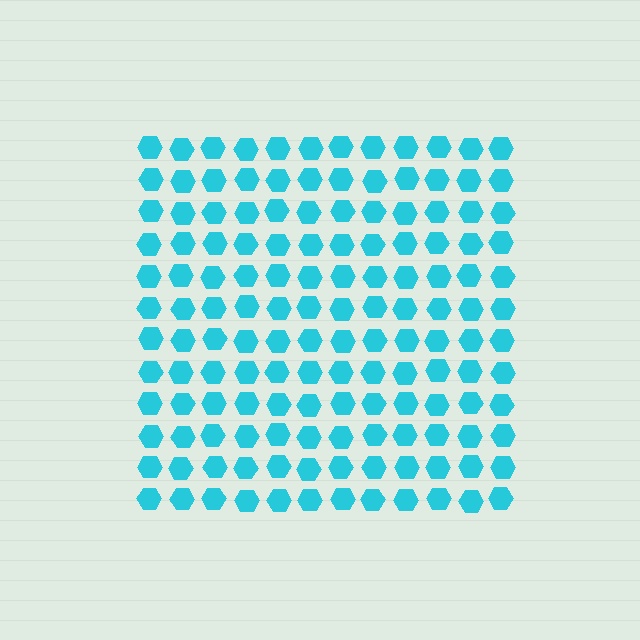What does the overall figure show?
The overall figure shows a square.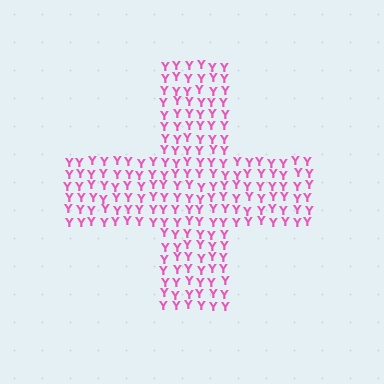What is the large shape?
The large shape is a cross.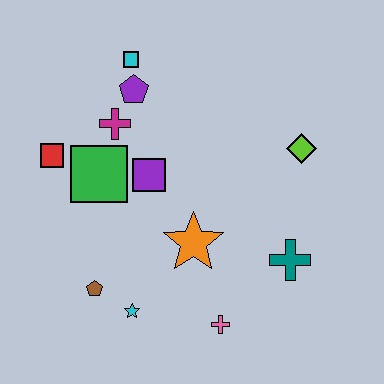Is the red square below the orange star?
No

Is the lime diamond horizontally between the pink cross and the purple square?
No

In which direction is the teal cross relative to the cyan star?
The teal cross is to the right of the cyan star.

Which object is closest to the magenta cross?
The purple pentagon is closest to the magenta cross.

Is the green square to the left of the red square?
No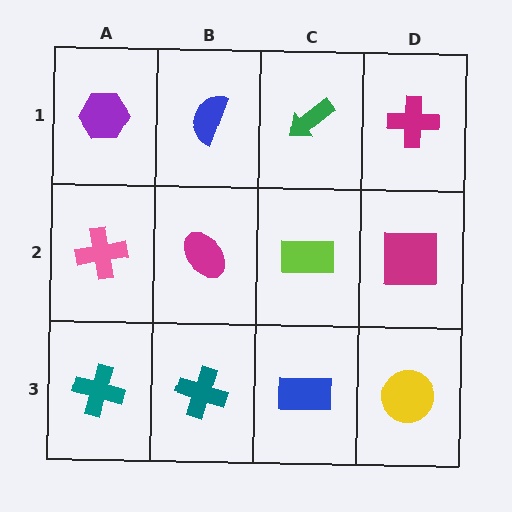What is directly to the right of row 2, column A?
A magenta ellipse.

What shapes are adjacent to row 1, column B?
A magenta ellipse (row 2, column B), a purple hexagon (row 1, column A), a green arrow (row 1, column C).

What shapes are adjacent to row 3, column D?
A magenta square (row 2, column D), a blue rectangle (row 3, column C).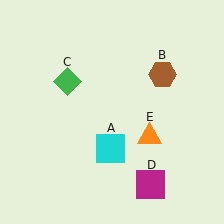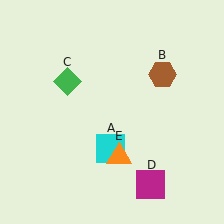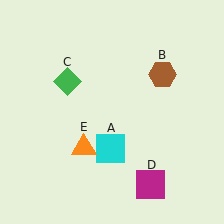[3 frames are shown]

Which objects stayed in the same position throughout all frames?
Cyan square (object A) and brown hexagon (object B) and green diamond (object C) and magenta square (object D) remained stationary.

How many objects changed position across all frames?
1 object changed position: orange triangle (object E).